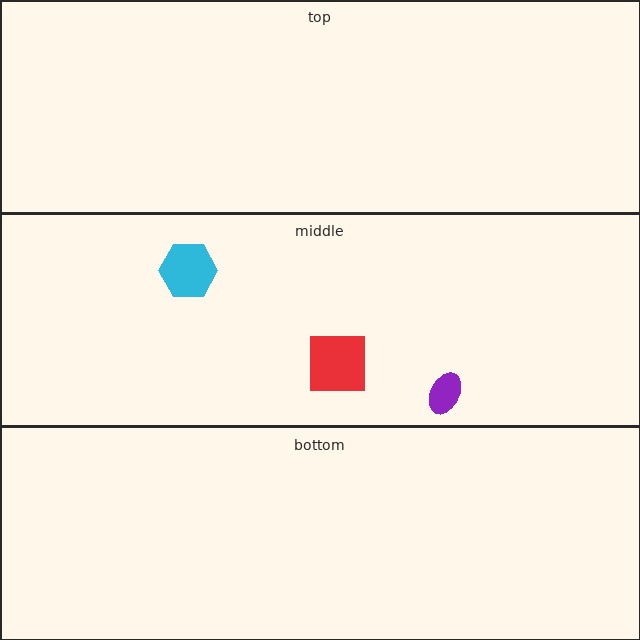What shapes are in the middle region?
The cyan hexagon, the red square, the purple ellipse.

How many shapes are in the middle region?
3.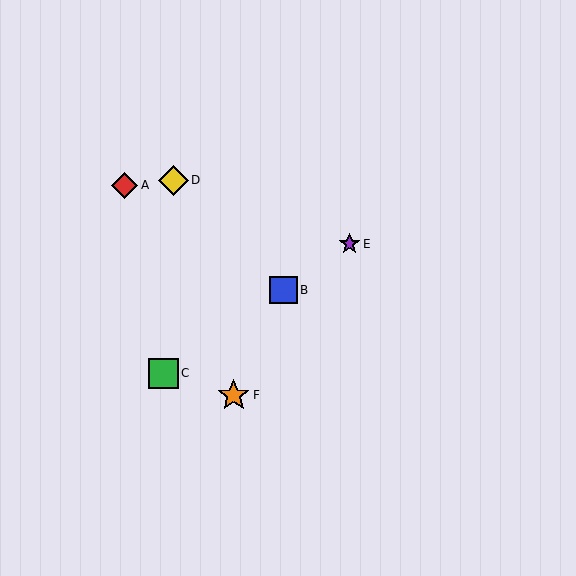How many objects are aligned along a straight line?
3 objects (B, C, E) are aligned along a straight line.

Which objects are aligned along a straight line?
Objects B, C, E are aligned along a straight line.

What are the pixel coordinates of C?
Object C is at (163, 373).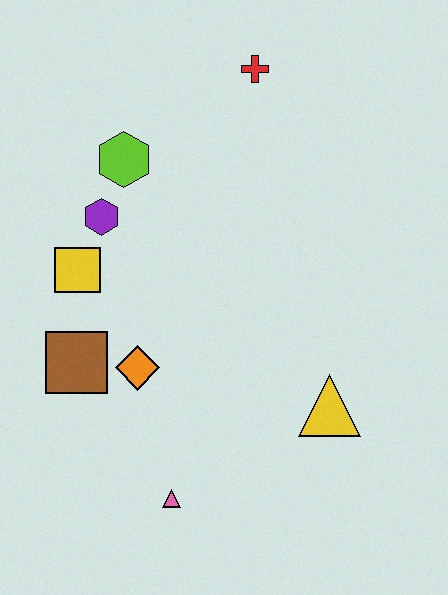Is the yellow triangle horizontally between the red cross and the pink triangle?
No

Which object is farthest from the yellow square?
The yellow triangle is farthest from the yellow square.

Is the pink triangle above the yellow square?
No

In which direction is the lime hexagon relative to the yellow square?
The lime hexagon is above the yellow square.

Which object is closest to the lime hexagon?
The purple hexagon is closest to the lime hexagon.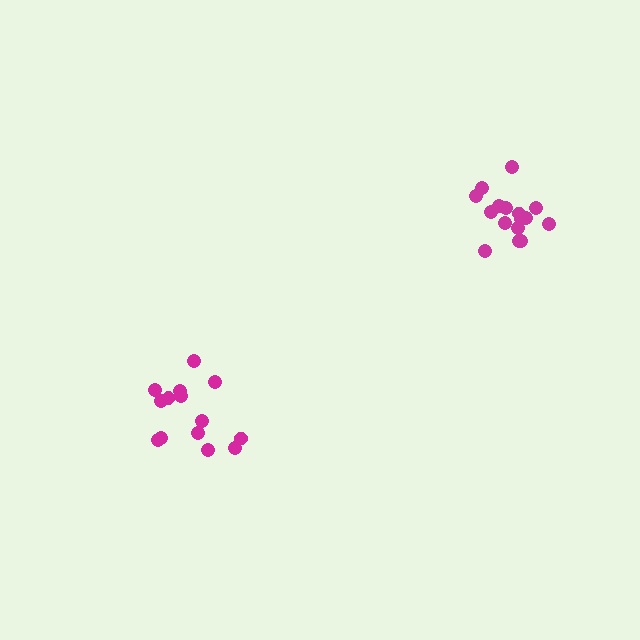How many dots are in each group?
Group 1: 14 dots, Group 2: 16 dots (30 total).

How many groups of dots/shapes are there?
There are 2 groups.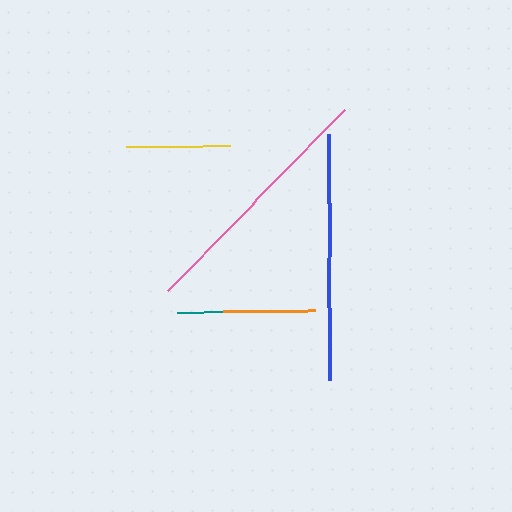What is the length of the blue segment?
The blue segment is approximately 246 pixels long.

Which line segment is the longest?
The pink line is the longest at approximately 253 pixels.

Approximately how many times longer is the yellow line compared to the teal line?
The yellow line is approximately 1.2 times the length of the teal line.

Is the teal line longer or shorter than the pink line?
The pink line is longer than the teal line.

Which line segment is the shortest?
The teal line is the shortest at approximately 84 pixels.